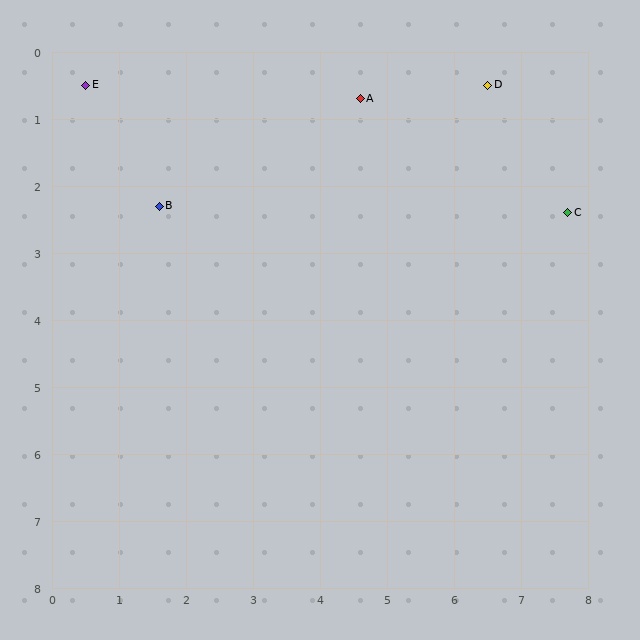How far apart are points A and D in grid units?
Points A and D are about 1.9 grid units apart.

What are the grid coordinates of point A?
Point A is at approximately (4.6, 0.7).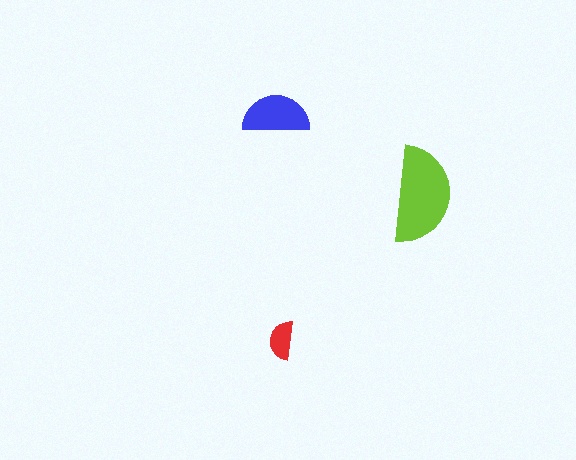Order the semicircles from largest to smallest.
the lime one, the blue one, the red one.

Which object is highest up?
The blue semicircle is topmost.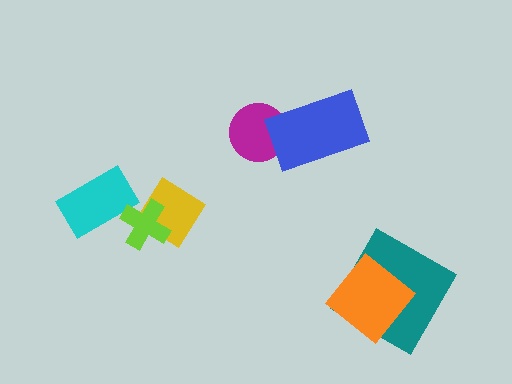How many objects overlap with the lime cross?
2 objects overlap with the lime cross.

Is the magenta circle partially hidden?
Yes, it is partially covered by another shape.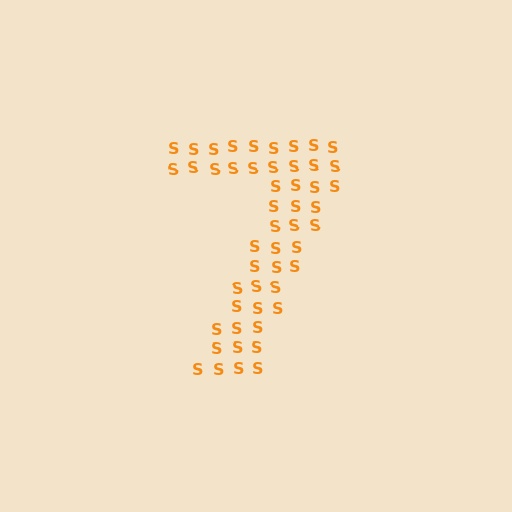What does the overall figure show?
The overall figure shows the digit 7.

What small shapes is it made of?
It is made of small letter S's.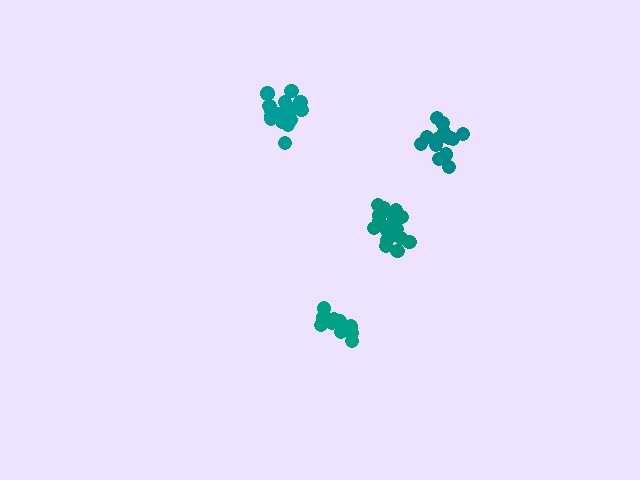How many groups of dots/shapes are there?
There are 4 groups.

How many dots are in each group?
Group 1: 18 dots, Group 2: 15 dots, Group 3: 12 dots, Group 4: 18 dots (63 total).